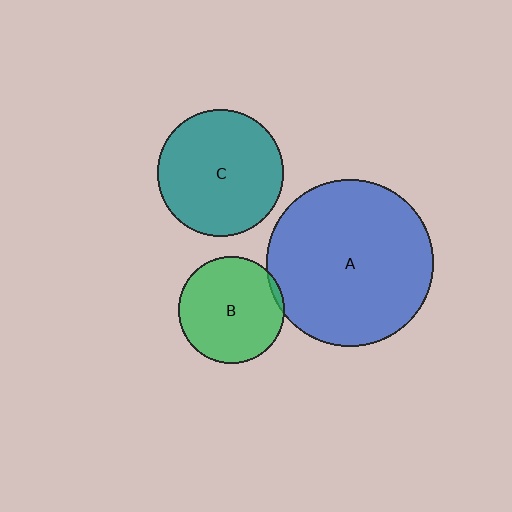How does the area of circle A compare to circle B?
Approximately 2.5 times.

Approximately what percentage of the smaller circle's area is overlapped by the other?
Approximately 5%.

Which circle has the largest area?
Circle A (blue).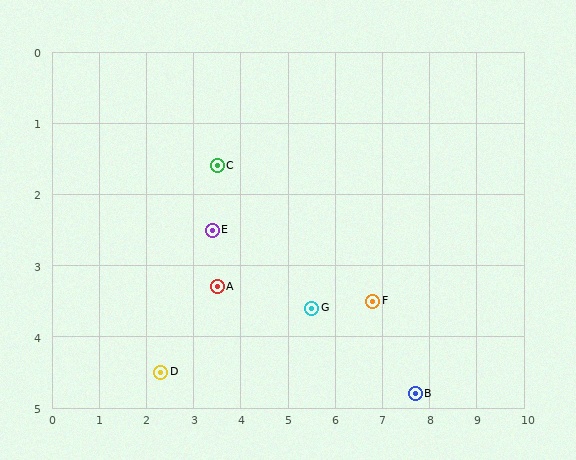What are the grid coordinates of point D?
Point D is at approximately (2.3, 4.5).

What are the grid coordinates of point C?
Point C is at approximately (3.5, 1.6).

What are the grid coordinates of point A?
Point A is at approximately (3.5, 3.3).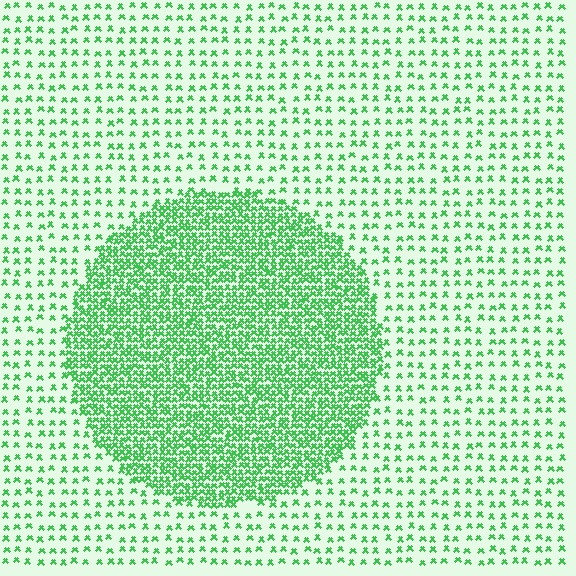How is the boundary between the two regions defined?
The boundary is defined by a change in element density (approximately 3.1x ratio). All elements are the same color, size, and shape.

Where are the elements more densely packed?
The elements are more densely packed inside the circle boundary.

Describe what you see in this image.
The image contains small green elements arranged at two different densities. A circle-shaped region is visible where the elements are more densely packed than the surrounding area.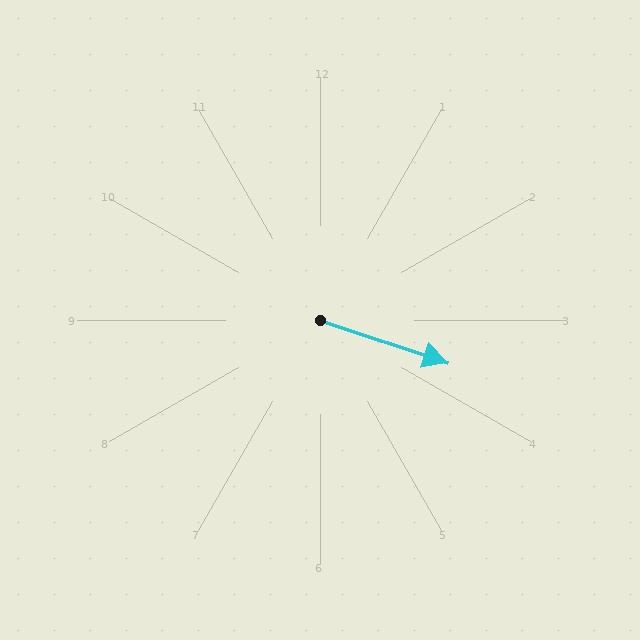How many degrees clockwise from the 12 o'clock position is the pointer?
Approximately 108 degrees.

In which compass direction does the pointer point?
East.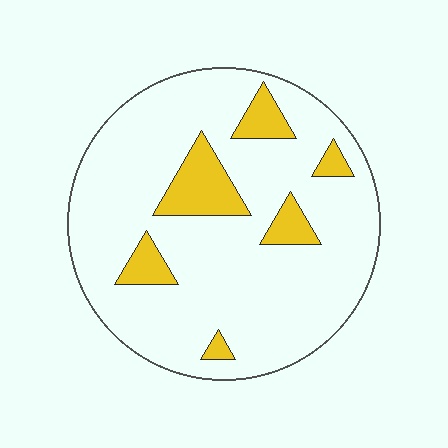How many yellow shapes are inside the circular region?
6.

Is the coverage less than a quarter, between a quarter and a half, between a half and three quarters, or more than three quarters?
Less than a quarter.